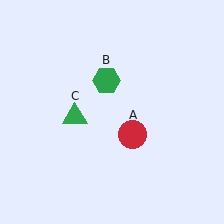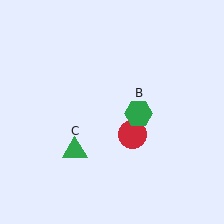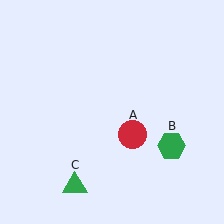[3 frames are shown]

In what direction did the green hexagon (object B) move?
The green hexagon (object B) moved down and to the right.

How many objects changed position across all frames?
2 objects changed position: green hexagon (object B), green triangle (object C).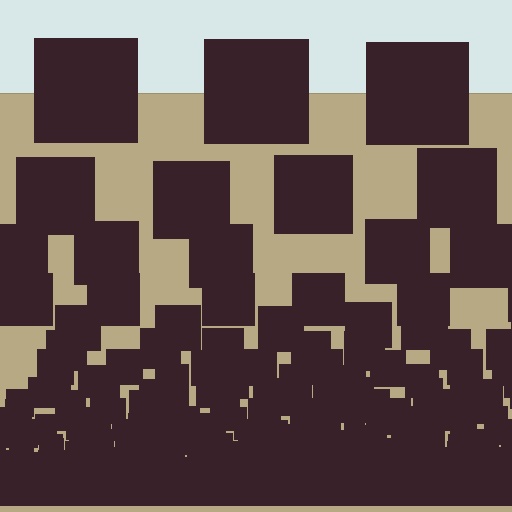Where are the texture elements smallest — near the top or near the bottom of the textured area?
Near the bottom.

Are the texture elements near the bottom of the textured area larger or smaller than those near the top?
Smaller. The gradient is inverted — elements near the bottom are smaller and denser.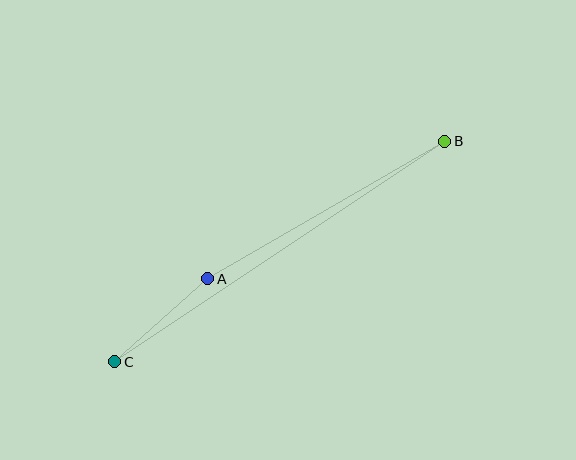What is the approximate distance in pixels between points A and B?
The distance between A and B is approximately 274 pixels.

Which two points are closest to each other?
Points A and C are closest to each other.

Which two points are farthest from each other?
Points B and C are farthest from each other.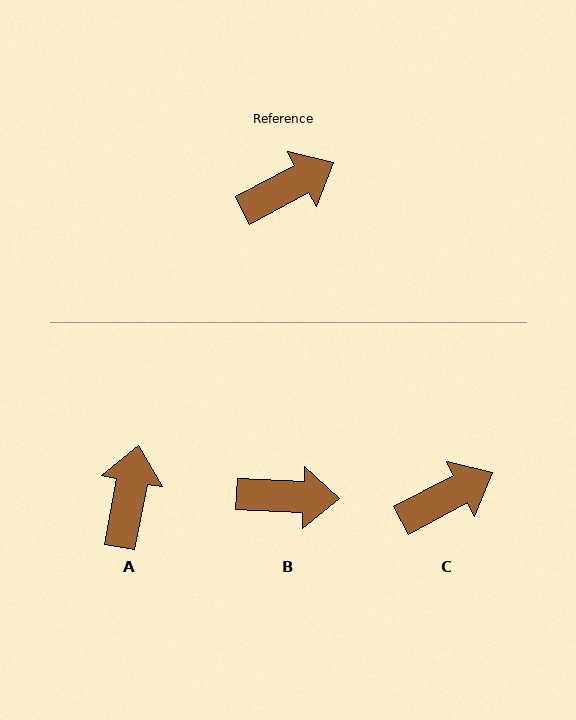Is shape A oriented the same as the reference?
No, it is off by about 52 degrees.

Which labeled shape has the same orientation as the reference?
C.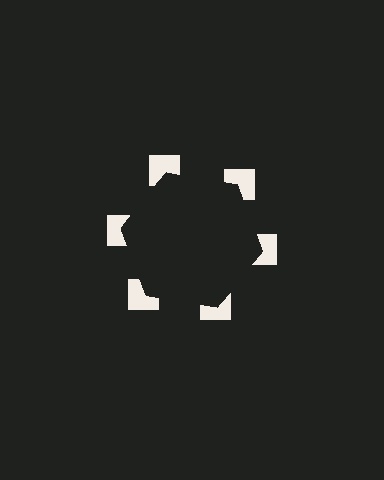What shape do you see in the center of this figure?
An illusory hexagon — its edges are inferred from the aligned wedge cuts in the notched squares, not physically drawn.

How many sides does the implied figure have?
6 sides.